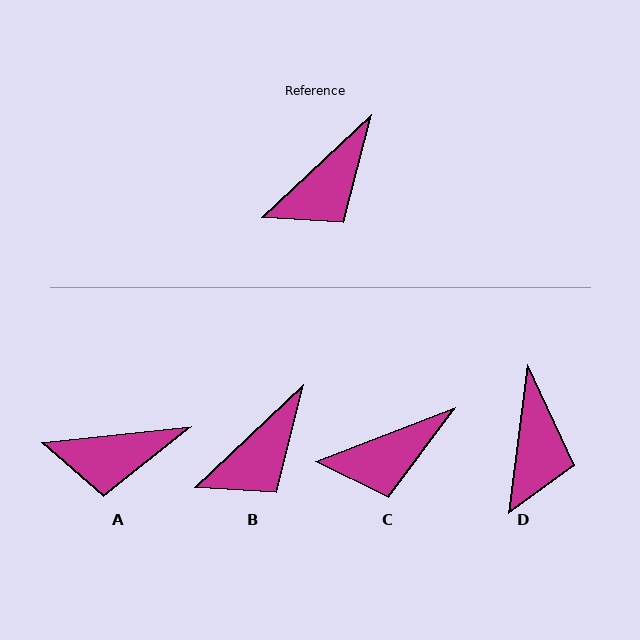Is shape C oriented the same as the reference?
No, it is off by about 22 degrees.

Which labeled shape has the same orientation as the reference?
B.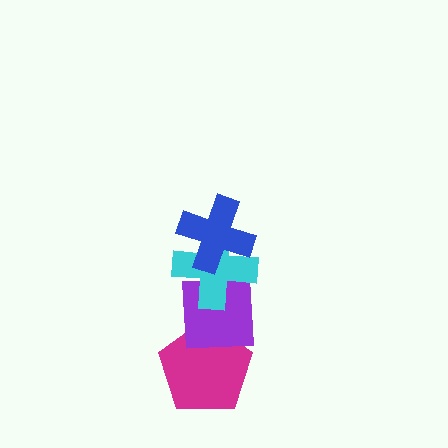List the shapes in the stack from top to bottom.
From top to bottom: the blue cross, the cyan cross, the purple square, the magenta pentagon.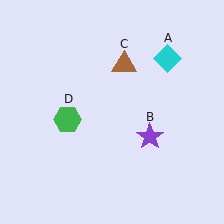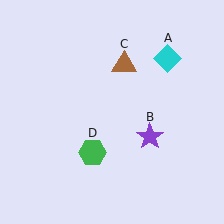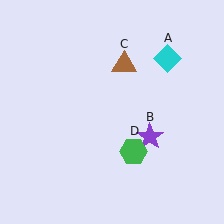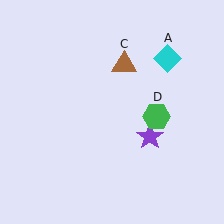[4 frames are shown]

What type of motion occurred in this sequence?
The green hexagon (object D) rotated counterclockwise around the center of the scene.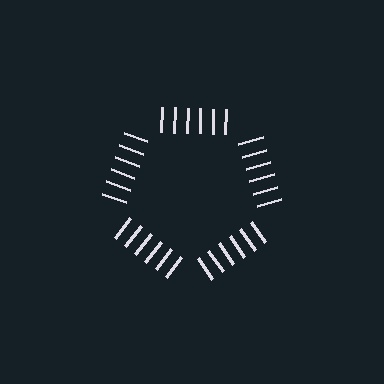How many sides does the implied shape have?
5 sides — the line-ends trace a pentagon.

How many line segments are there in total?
30 — 6 along each of the 5 edges.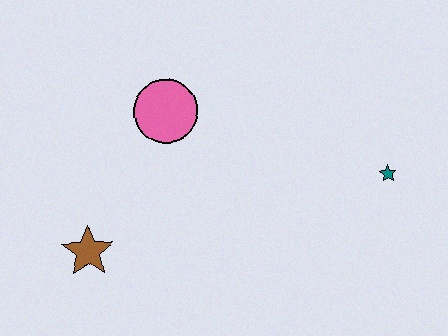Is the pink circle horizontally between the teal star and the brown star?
Yes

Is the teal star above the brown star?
Yes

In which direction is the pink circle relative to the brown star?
The pink circle is above the brown star.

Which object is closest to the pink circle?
The brown star is closest to the pink circle.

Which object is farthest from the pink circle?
The teal star is farthest from the pink circle.